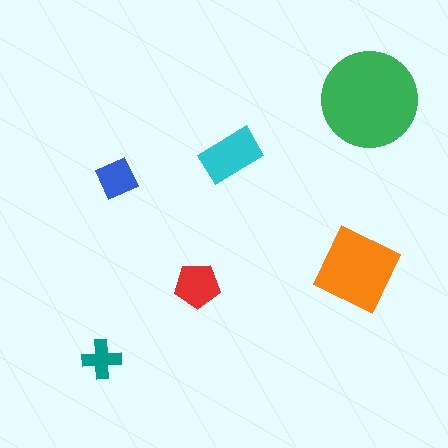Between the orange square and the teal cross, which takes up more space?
The orange square.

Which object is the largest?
The green circle.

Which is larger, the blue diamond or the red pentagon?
The red pentagon.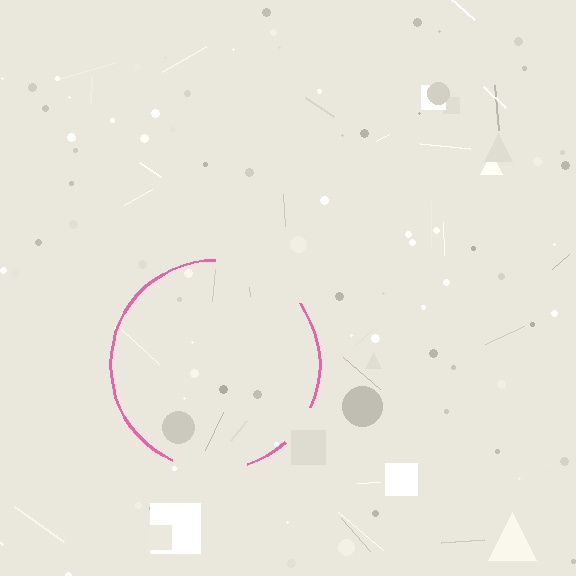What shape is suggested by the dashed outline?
The dashed outline suggests a circle.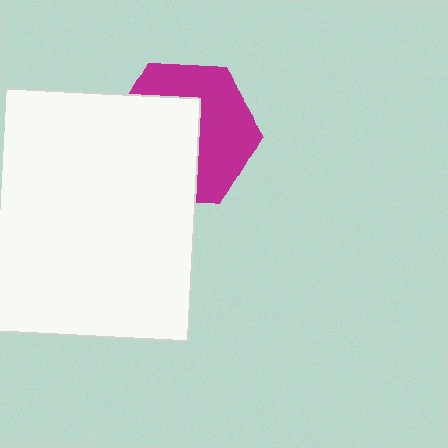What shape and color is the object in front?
The object in front is a white rectangle.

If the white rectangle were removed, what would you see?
You would see the complete magenta hexagon.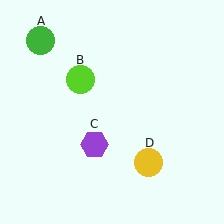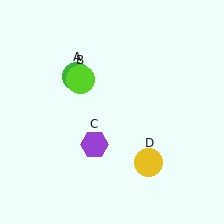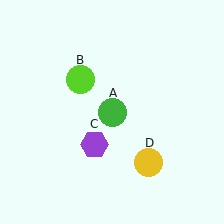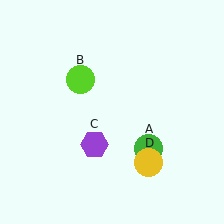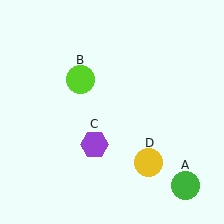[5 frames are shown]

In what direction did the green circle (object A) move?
The green circle (object A) moved down and to the right.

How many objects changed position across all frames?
1 object changed position: green circle (object A).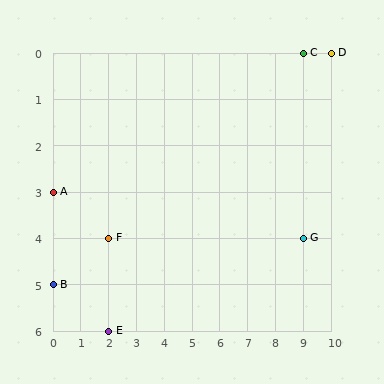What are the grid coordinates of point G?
Point G is at grid coordinates (9, 4).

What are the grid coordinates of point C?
Point C is at grid coordinates (9, 0).